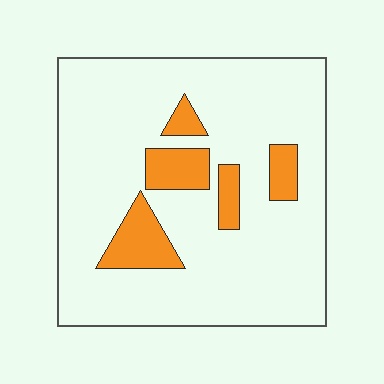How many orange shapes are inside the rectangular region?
5.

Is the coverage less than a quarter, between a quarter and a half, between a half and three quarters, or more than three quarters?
Less than a quarter.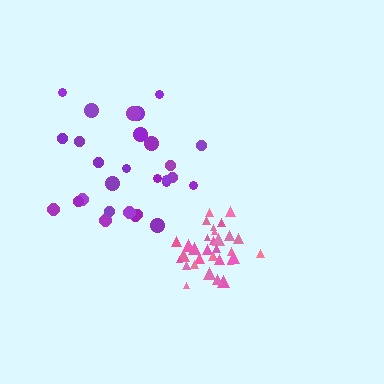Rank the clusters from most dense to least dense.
pink, purple.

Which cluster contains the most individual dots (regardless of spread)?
Pink (32).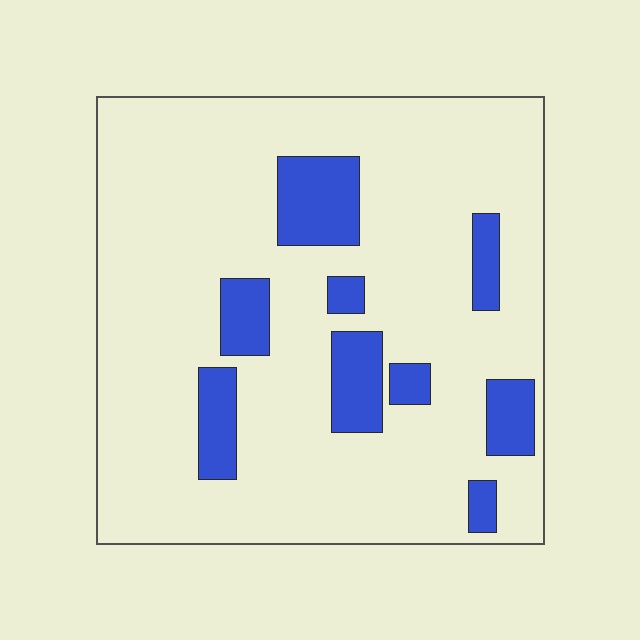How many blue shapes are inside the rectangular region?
9.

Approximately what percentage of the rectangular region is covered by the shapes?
Approximately 15%.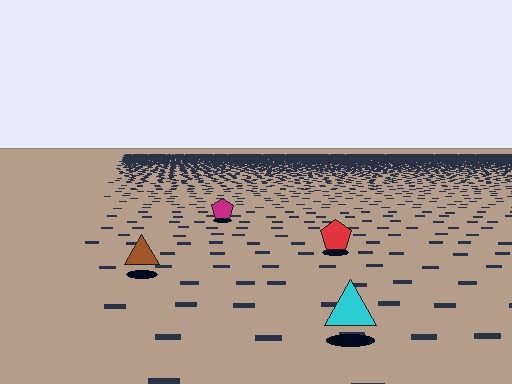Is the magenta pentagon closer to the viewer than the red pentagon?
No. The red pentagon is closer — you can tell from the texture gradient: the ground texture is coarser near it.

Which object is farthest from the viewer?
The magenta pentagon is farthest from the viewer. It appears smaller and the ground texture around it is denser.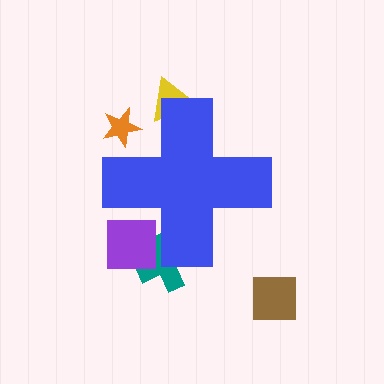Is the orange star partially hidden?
Yes, the orange star is partially hidden behind the blue cross.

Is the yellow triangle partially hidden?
Yes, the yellow triangle is partially hidden behind the blue cross.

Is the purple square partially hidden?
Yes, the purple square is partially hidden behind the blue cross.